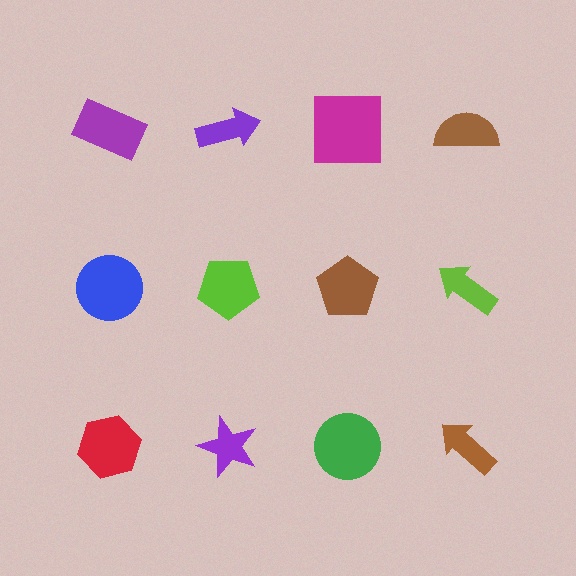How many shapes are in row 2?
4 shapes.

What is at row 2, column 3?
A brown pentagon.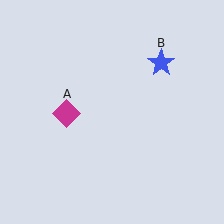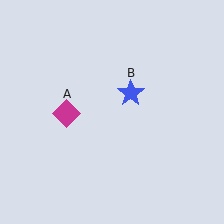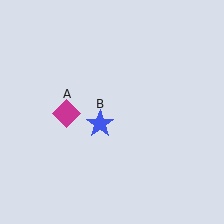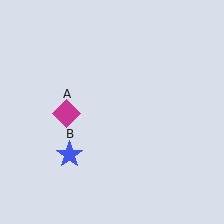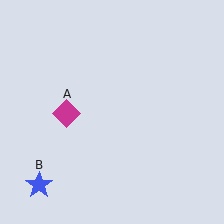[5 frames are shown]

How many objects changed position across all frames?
1 object changed position: blue star (object B).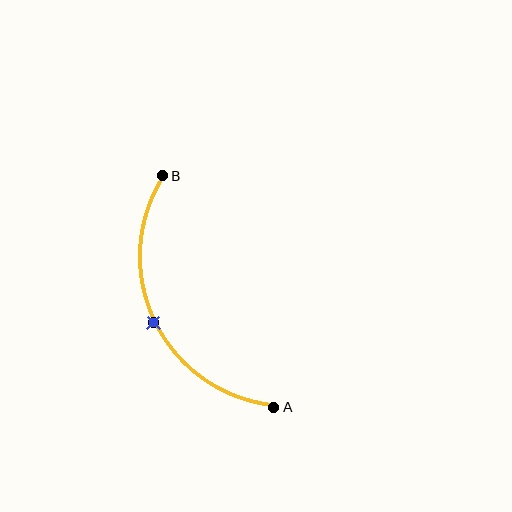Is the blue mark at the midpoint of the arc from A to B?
Yes. The blue mark lies on the arc at equal arc-length from both A and B — it is the arc midpoint.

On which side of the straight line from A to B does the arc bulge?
The arc bulges to the left of the straight line connecting A and B.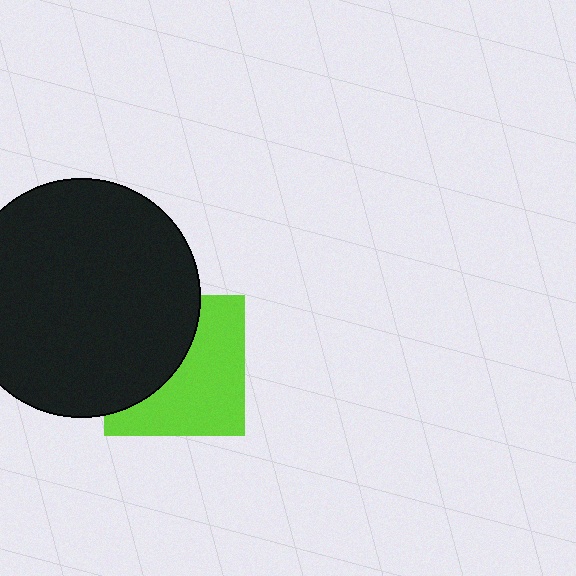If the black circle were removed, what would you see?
You would see the complete lime square.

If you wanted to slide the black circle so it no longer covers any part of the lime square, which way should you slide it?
Slide it left — that is the most direct way to separate the two shapes.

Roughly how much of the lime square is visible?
About half of it is visible (roughly 55%).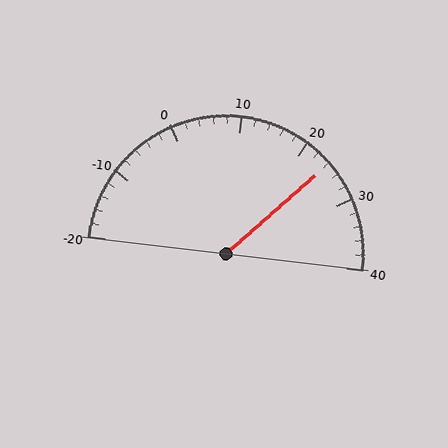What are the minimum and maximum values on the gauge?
The gauge ranges from -20 to 40.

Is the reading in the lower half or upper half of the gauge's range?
The reading is in the upper half of the range (-20 to 40).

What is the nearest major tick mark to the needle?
The nearest major tick mark is 20.